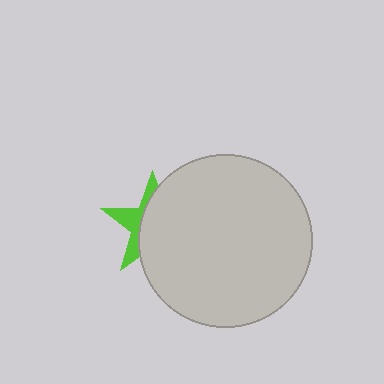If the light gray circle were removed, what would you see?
You would see the complete lime star.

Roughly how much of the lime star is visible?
A small part of it is visible (roughly 34%).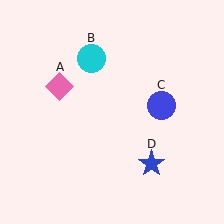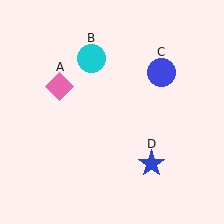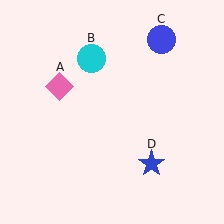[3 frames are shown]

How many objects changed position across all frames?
1 object changed position: blue circle (object C).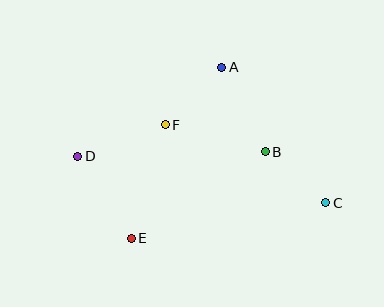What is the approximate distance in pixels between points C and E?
The distance between C and E is approximately 198 pixels.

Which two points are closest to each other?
Points B and C are closest to each other.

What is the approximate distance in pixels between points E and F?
The distance between E and F is approximately 118 pixels.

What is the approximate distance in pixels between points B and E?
The distance between B and E is approximately 160 pixels.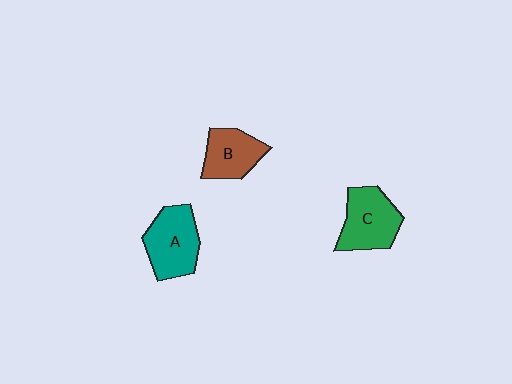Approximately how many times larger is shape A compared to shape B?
Approximately 1.3 times.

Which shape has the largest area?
Shape A (teal).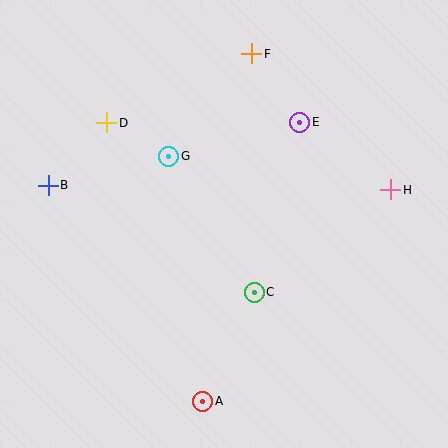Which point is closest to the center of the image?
Point C at (254, 292) is closest to the center.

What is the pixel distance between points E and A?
The distance between E and A is 295 pixels.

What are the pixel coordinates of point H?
Point H is at (391, 190).